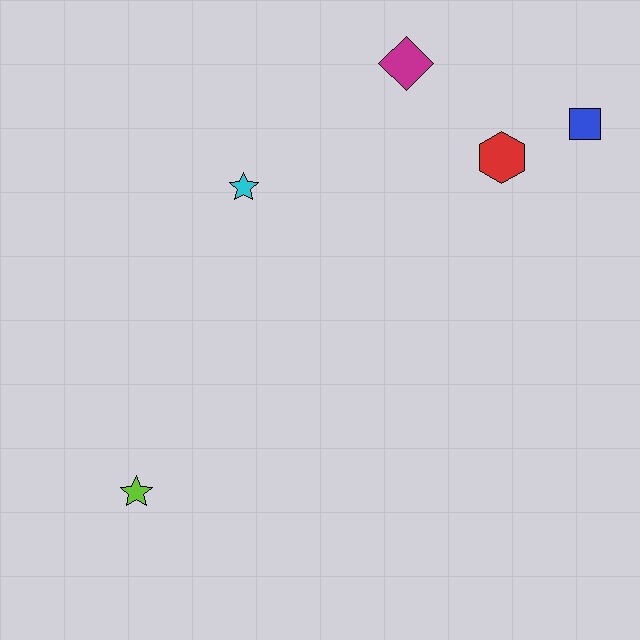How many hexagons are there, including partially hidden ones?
There is 1 hexagon.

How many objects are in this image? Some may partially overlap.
There are 5 objects.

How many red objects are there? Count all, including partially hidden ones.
There is 1 red object.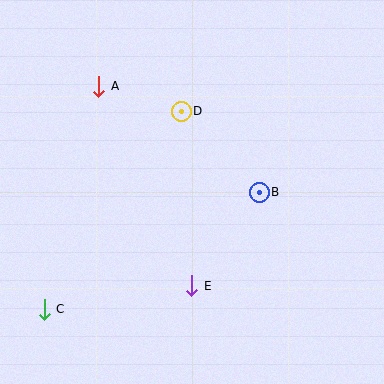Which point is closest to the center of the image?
Point B at (259, 192) is closest to the center.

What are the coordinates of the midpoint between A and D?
The midpoint between A and D is at (140, 99).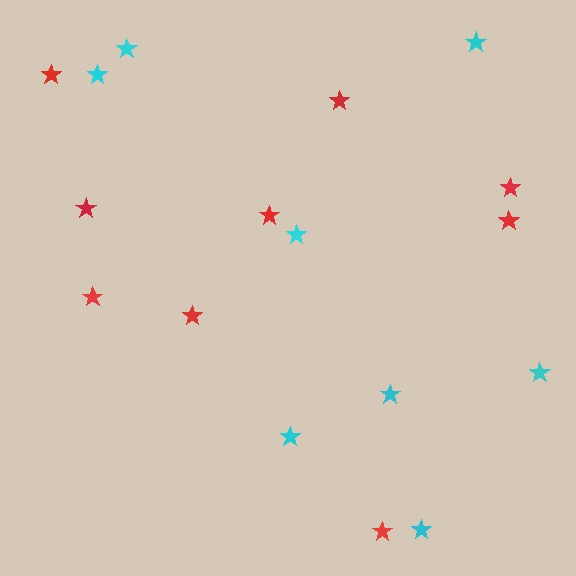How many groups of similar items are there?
There are 2 groups: one group of cyan stars (8) and one group of red stars (9).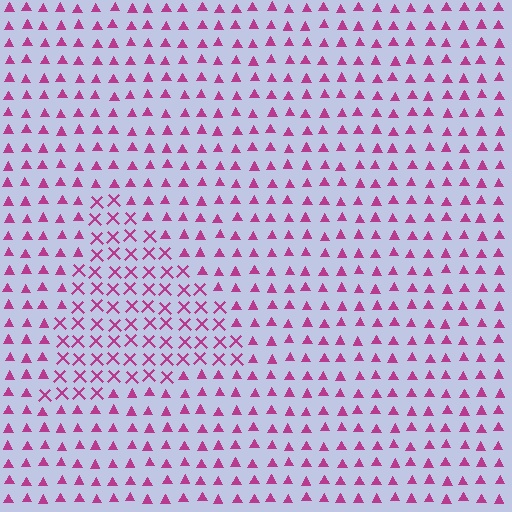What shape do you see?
I see a triangle.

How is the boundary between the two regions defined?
The boundary is defined by a change in element shape: X marks inside vs. triangles outside. All elements share the same color and spacing.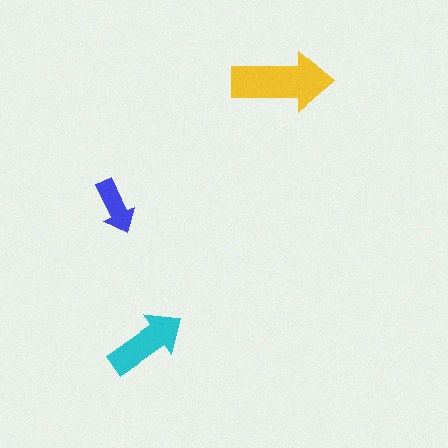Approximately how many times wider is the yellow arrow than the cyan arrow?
About 1.5 times wider.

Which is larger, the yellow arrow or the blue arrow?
The yellow one.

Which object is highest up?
The yellow arrow is topmost.